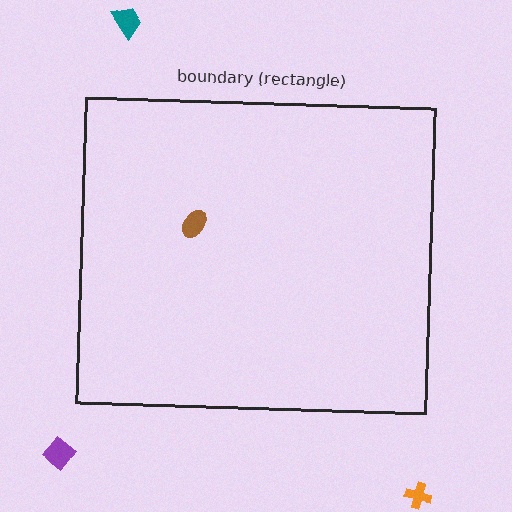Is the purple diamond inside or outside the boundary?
Outside.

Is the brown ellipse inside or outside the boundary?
Inside.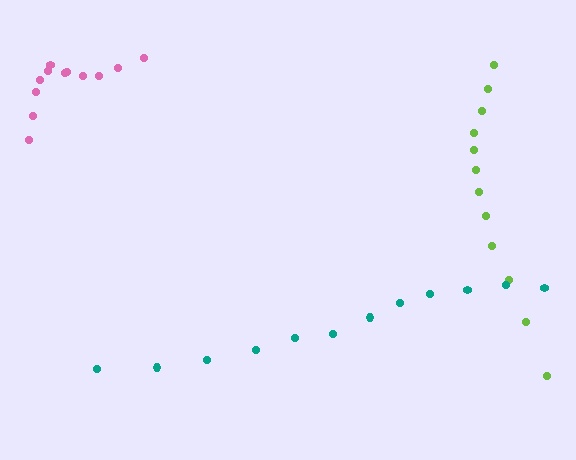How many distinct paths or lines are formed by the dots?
There are 3 distinct paths.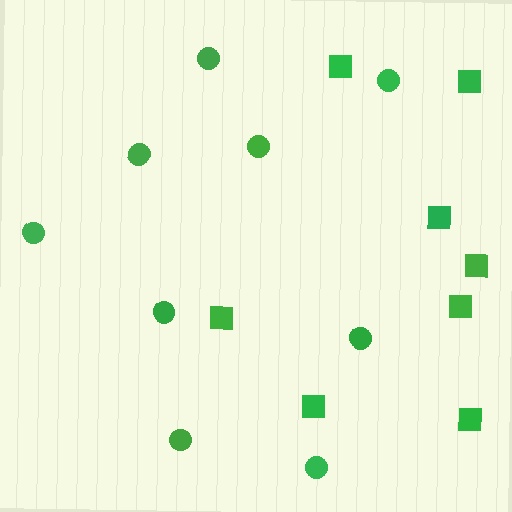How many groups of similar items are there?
There are 2 groups: one group of squares (8) and one group of circles (9).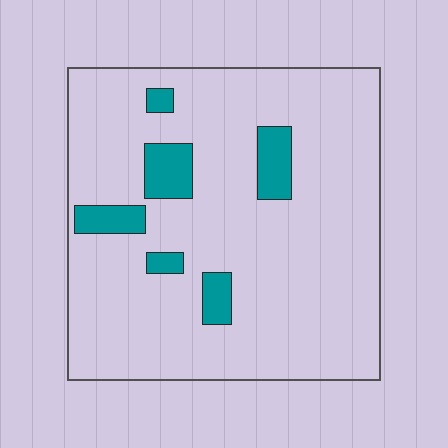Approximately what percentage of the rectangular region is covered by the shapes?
Approximately 10%.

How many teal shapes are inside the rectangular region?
6.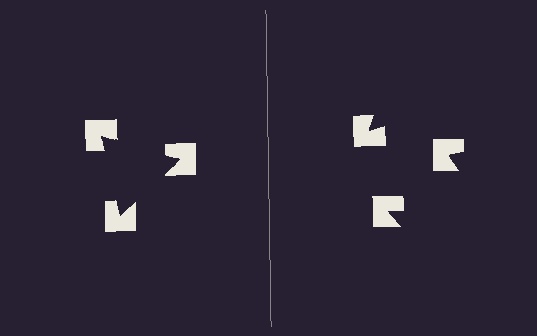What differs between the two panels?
The notched squares are positioned identically on both sides; only the wedge orientations differ. On the left they align to a triangle; on the right they are misaligned.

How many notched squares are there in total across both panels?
6 — 3 on each side.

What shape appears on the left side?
An illusory triangle.